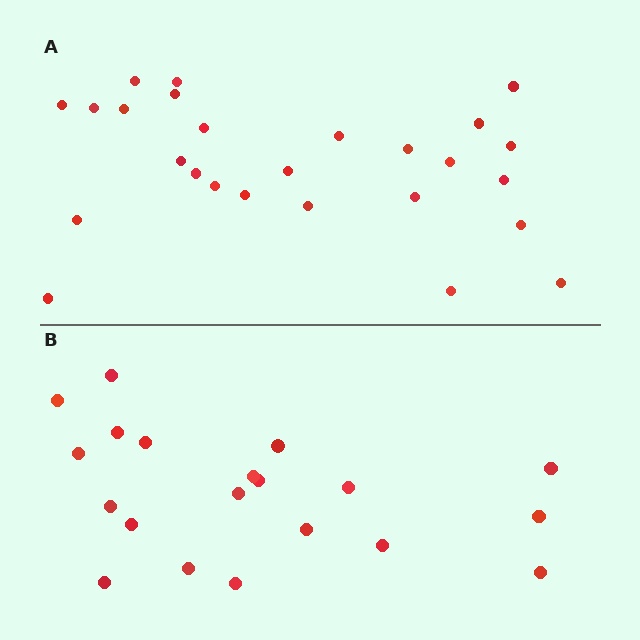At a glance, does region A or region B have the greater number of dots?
Region A (the top region) has more dots.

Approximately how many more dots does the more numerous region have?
Region A has about 6 more dots than region B.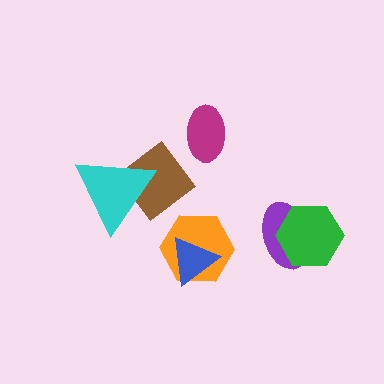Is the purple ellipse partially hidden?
Yes, it is partially covered by another shape.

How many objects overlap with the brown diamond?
1 object overlaps with the brown diamond.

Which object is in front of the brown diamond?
The cyan triangle is in front of the brown diamond.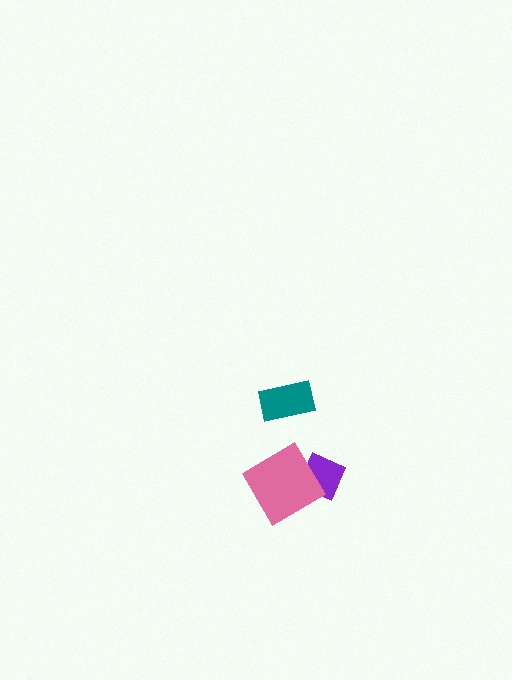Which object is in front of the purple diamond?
The pink diamond is in front of the purple diamond.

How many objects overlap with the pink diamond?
1 object overlaps with the pink diamond.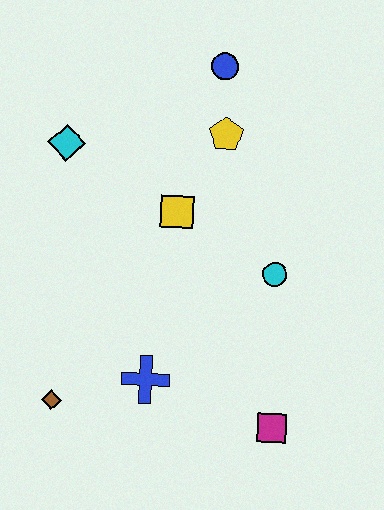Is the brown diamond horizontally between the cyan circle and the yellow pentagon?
No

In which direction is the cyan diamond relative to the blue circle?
The cyan diamond is to the left of the blue circle.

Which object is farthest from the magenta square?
The blue circle is farthest from the magenta square.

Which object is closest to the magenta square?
The blue cross is closest to the magenta square.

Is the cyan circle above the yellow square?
No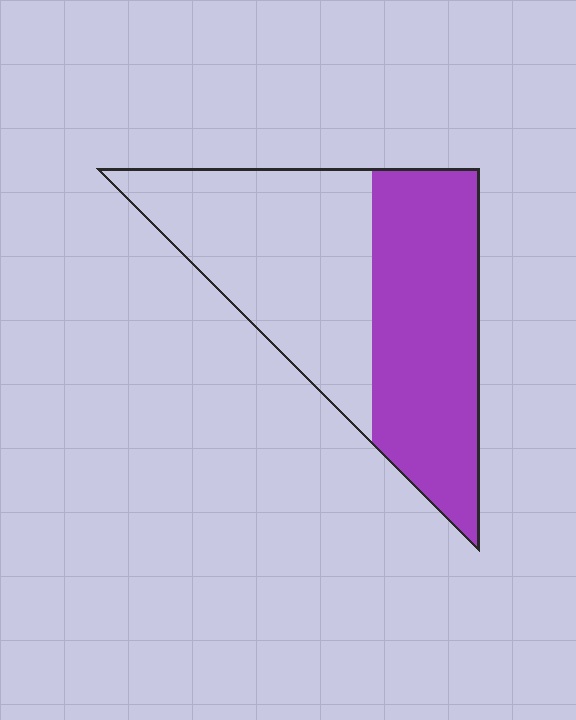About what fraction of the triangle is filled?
About one half (1/2).